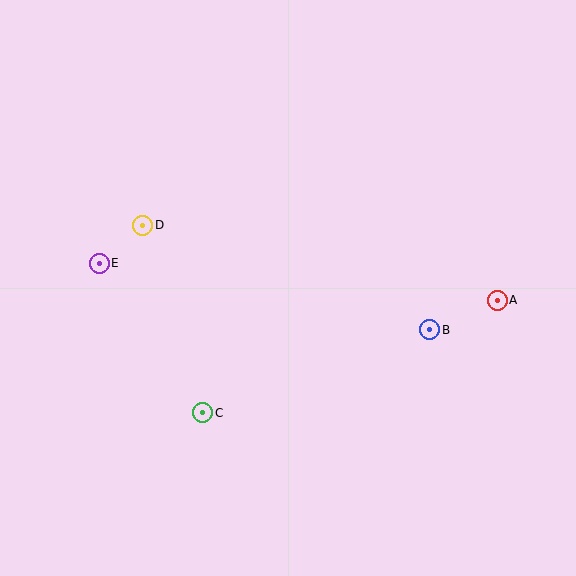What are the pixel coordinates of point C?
Point C is at (203, 413).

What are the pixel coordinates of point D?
Point D is at (143, 225).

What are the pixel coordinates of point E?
Point E is at (99, 263).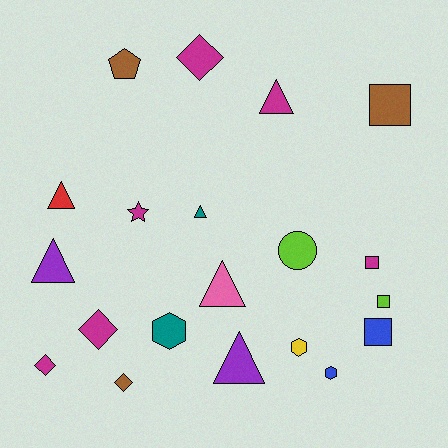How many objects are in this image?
There are 20 objects.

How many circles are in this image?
There is 1 circle.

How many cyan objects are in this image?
There are no cyan objects.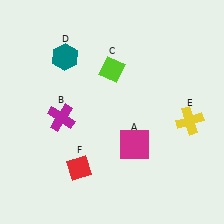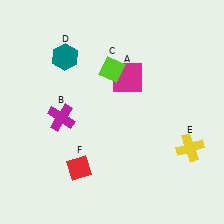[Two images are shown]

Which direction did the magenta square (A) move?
The magenta square (A) moved up.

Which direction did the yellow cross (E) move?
The yellow cross (E) moved down.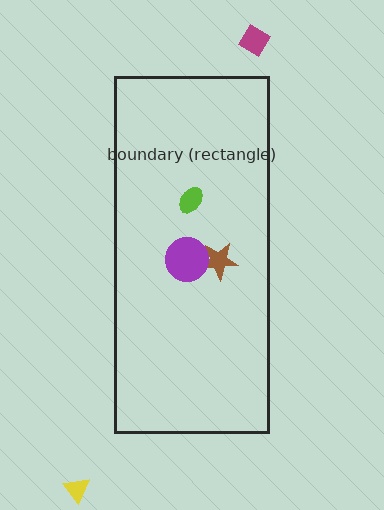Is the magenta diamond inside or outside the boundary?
Outside.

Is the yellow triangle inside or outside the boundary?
Outside.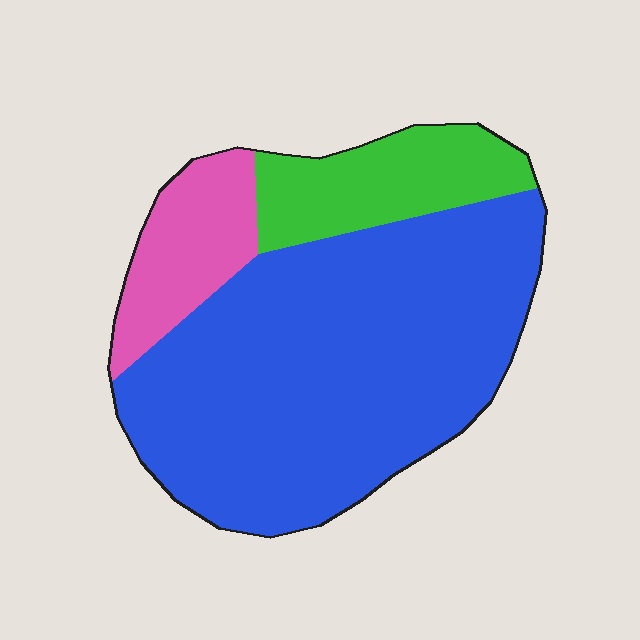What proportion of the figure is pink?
Pink covers about 15% of the figure.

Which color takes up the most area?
Blue, at roughly 70%.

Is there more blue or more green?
Blue.